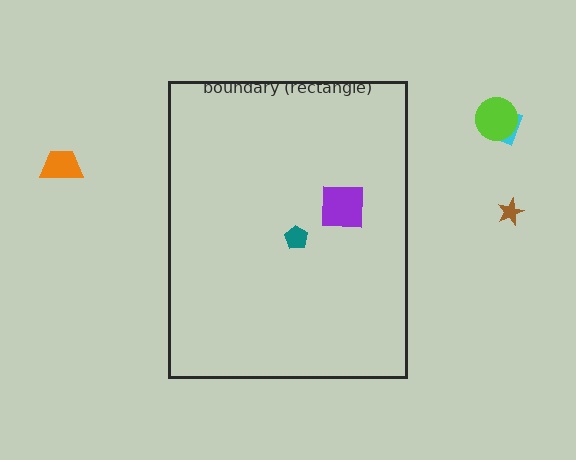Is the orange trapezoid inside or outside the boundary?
Outside.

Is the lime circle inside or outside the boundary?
Outside.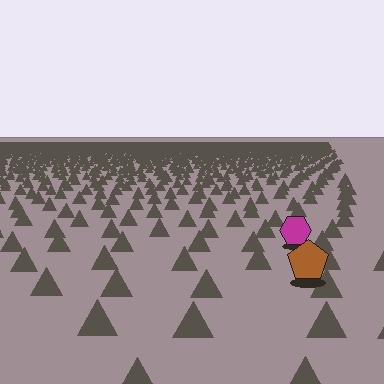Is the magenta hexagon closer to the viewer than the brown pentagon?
No. The brown pentagon is closer — you can tell from the texture gradient: the ground texture is coarser near it.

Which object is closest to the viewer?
The brown pentagon is closest. The texture marks near it are larger and more spread out.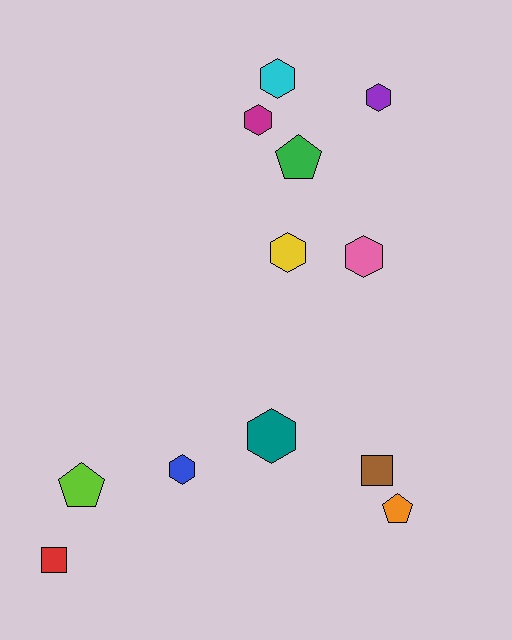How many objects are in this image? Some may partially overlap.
There are 12 objects.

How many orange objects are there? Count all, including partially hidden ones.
There is 1 orange object.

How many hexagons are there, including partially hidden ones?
There are 7 hexagons.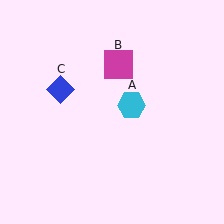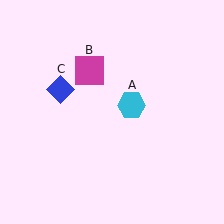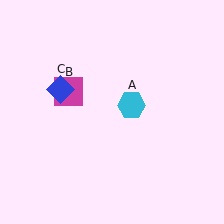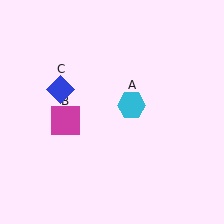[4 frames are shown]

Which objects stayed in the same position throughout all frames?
Cyan hexagon (object A) and blue diamond (object C) remained stationary.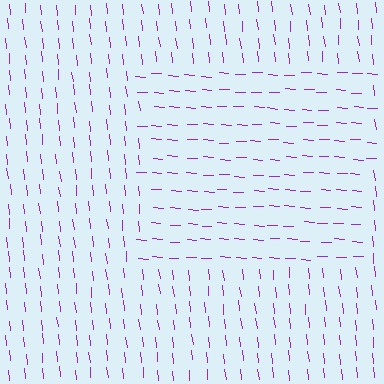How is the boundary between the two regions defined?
The boundary is defined purely by a change in line orientation (approximately 80 degrees difference). All lines are the same color and thickness.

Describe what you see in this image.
The image is filled with small purple line segments. A rectangle region in the image has lines oriented differently from the surrounding lines, creating a visible texture boundary.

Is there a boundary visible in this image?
Yes, there is a texture boundary formed by a change in line orientation.